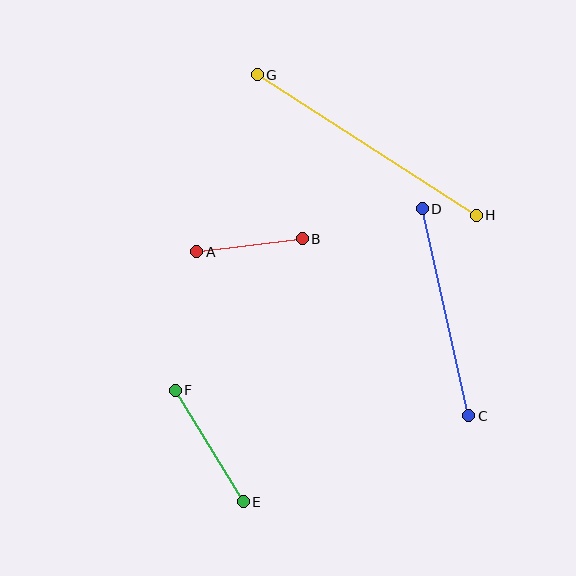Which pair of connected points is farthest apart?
Points G and H are farthest apart.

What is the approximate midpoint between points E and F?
The midpoint is at approximately (209, 446) pixels.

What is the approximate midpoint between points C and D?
The midpoint is at approximately (445, 312) pixels.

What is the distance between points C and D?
The distance is approximately 212 pixels.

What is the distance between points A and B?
The distance is approximately 106 pixels.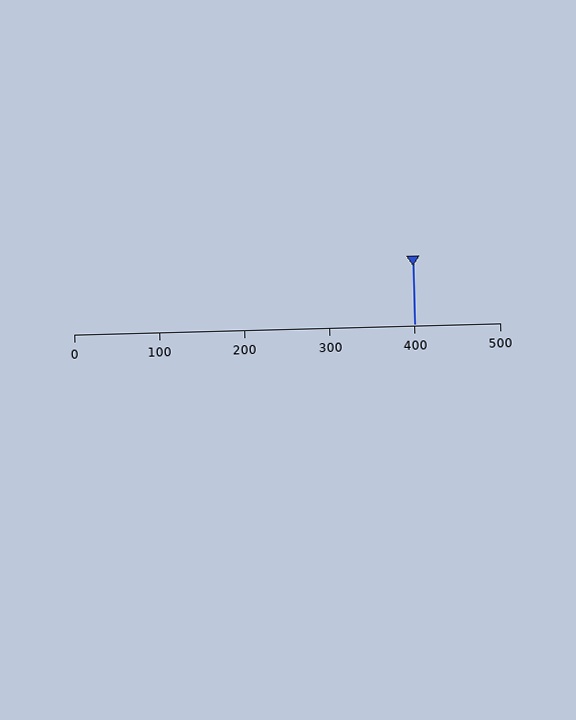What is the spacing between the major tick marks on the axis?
The major ticks are spaced 100 apart.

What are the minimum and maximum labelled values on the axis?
The axis runs from 0 to 500.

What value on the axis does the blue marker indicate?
The marker indicates approximately 400.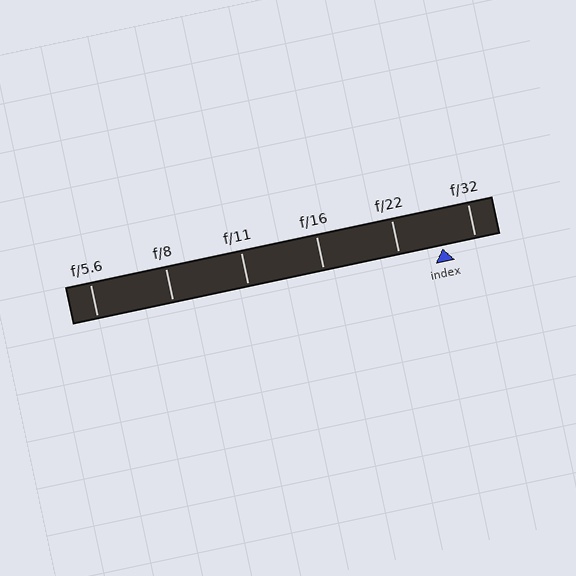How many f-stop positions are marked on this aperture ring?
There are 6 f-stop positions marked.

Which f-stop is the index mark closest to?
The index mark is closest to f/32.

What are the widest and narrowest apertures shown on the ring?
The widest aperture shown is f/5.6 and the narrowest is f/32.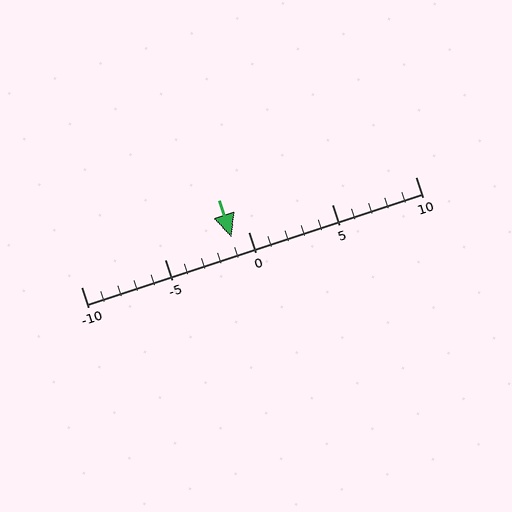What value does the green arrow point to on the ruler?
The green arrow points to approximately -1.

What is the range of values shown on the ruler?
The ruler shows values from -10 to 10.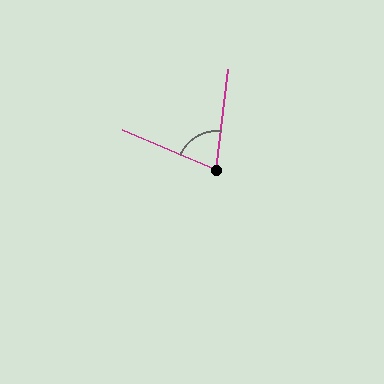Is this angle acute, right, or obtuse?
It is acute.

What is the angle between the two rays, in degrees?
Approximately 73 degrees.